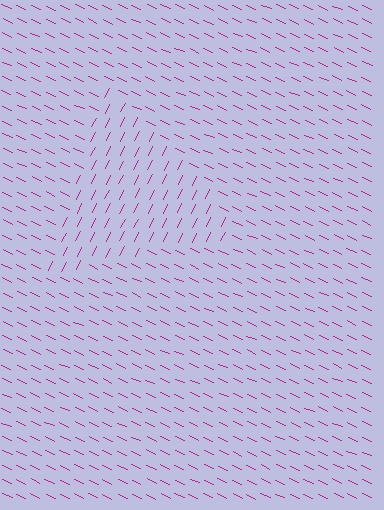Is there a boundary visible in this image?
Yes, there is a texture boundary formed by a change in line orientation.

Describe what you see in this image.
The image is filled with small magenta line segments. A triangle region in the image has lines oriented differently from the surrounding lines, creating a visible texture boundary.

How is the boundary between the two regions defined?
The boundary is defined purely by a change in line orientation (approximately 88 degrees difference). All lines are the same color and thickness.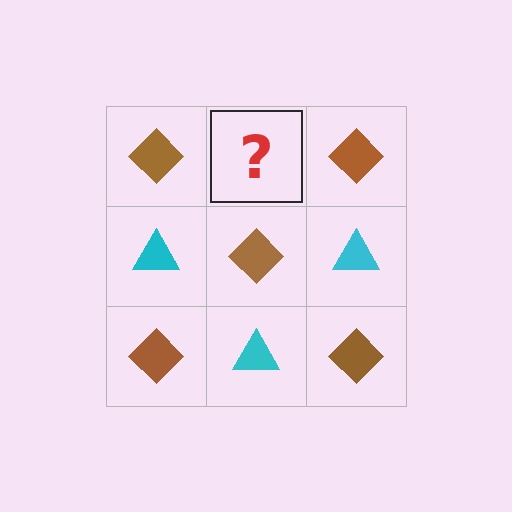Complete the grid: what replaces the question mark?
The question mark should be replaced with a cyan triangle.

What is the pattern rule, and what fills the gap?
The rule is that it alternates brown diamond and cyan triangle in a checkerboard pattern. The gap should be filled with a cyan triangle.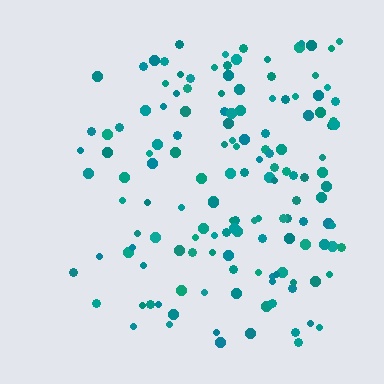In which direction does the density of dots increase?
From left to right, with the right side densest.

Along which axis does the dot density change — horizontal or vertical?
Horizontal.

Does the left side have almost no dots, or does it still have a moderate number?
Still a moderate number, just noticeably fewer than the right.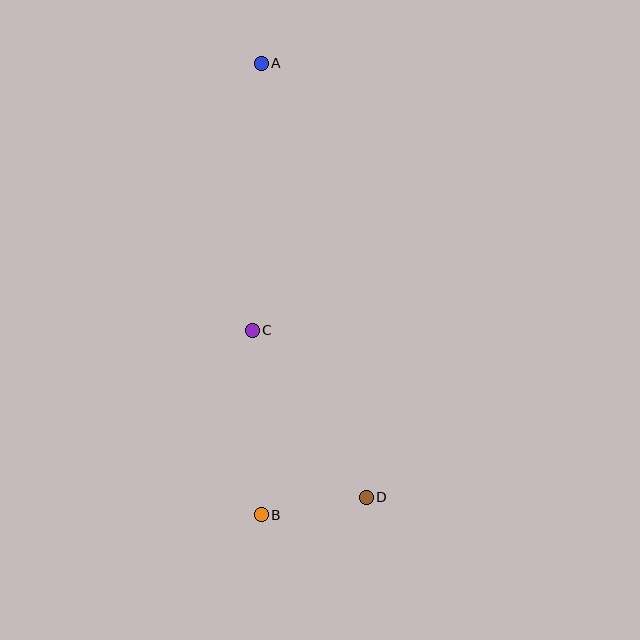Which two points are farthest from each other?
Points A and B are farthest from each other.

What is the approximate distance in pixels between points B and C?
The distance between B and C is approximately 184 pixels.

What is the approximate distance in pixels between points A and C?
The distance between A and C is approximately 267 pixels.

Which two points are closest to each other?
Points B and D are closest to each other.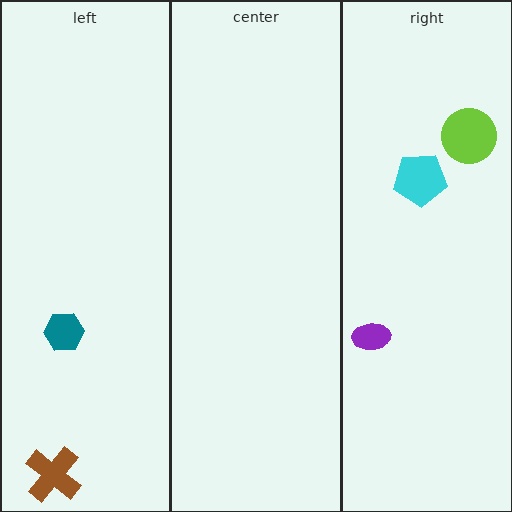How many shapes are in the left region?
2.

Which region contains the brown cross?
The left region.